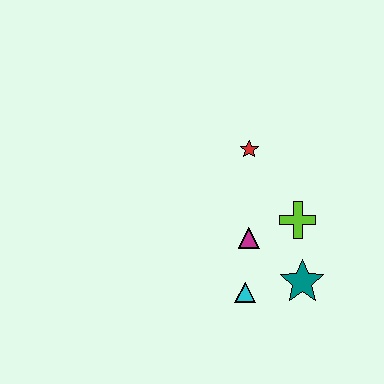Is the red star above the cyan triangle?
Yes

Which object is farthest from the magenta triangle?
The red star is farthest from the magenta triangle.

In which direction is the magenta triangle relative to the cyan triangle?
The magenta triangle is above the cyan triangle.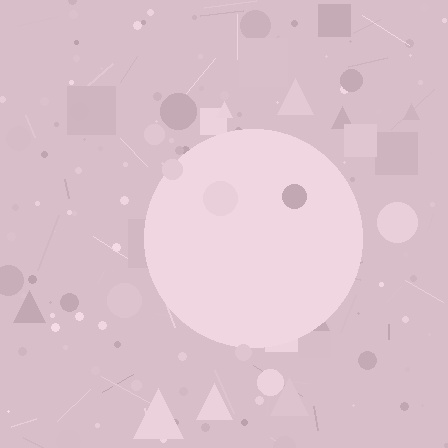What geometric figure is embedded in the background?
A circle is embedded in the background.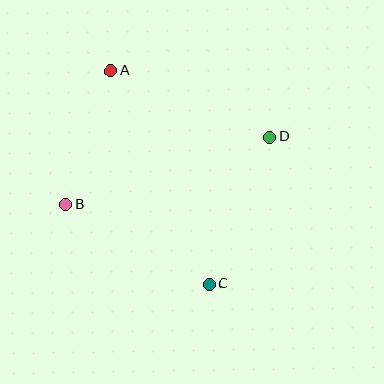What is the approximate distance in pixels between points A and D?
The distance between A and D is approximately 173 pixels.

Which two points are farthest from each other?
Points A and C are farthest from each other.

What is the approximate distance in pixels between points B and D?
The distance between B and D is approximately 215 pixels.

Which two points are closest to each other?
Points A and B are closest to each other.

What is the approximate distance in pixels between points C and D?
The distance between C and D is approximately 159 pixels.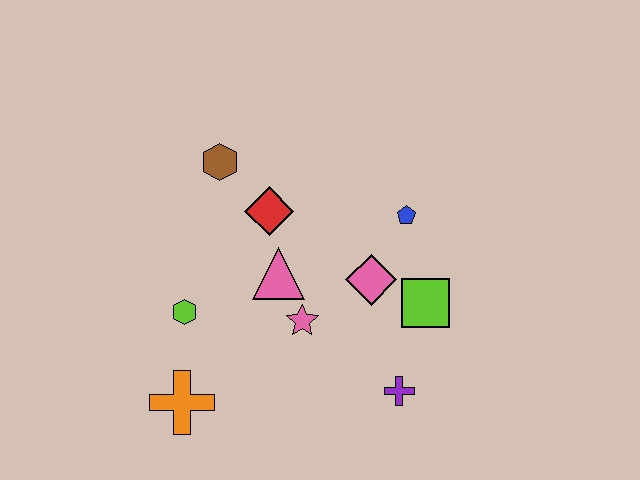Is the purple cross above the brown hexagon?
No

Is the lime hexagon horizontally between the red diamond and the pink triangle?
No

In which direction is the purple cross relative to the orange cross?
The purple cross is to the right of the orange cross.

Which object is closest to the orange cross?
The lime hexagon is closest to the orange cross.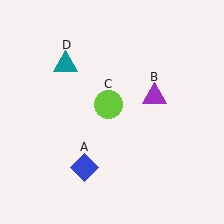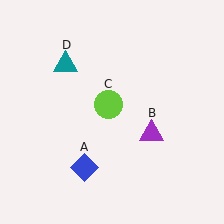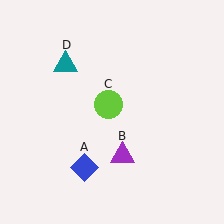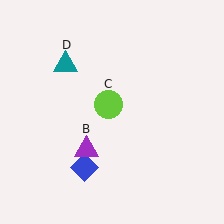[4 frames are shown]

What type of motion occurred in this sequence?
The purple triangle (object B) rotated clockwise around the center of the scene.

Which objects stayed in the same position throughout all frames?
Blue diamond (object A) and lime circle (object C) and teal triangle (object D) remained stationary.